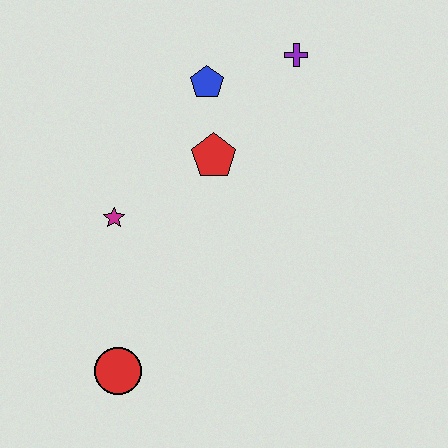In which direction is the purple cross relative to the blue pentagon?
The purple cross is to the right of the blue pentagon.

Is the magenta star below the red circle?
No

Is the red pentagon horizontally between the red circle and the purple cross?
Yes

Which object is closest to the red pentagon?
The blue pentagon is closest to the red pentagon.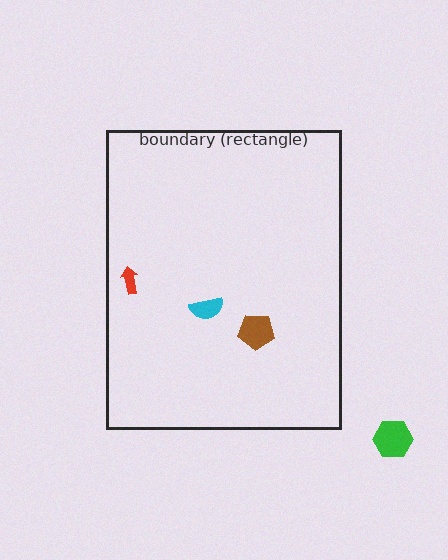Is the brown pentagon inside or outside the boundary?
Inside.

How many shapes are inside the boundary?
3 inside, 1 outside.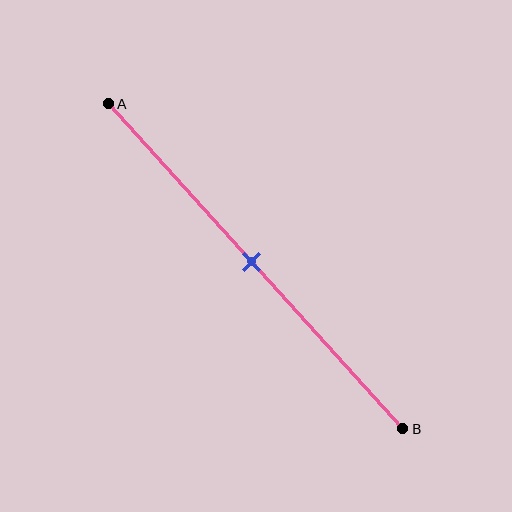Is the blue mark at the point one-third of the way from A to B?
No, the mark is at about 50% from A, not at the 33% one-third point.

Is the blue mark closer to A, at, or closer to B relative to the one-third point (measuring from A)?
The blue mark is closer to point B than the one-third point of segment AB.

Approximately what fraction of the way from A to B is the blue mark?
The blue mark is approximately 50% of the way from A to B.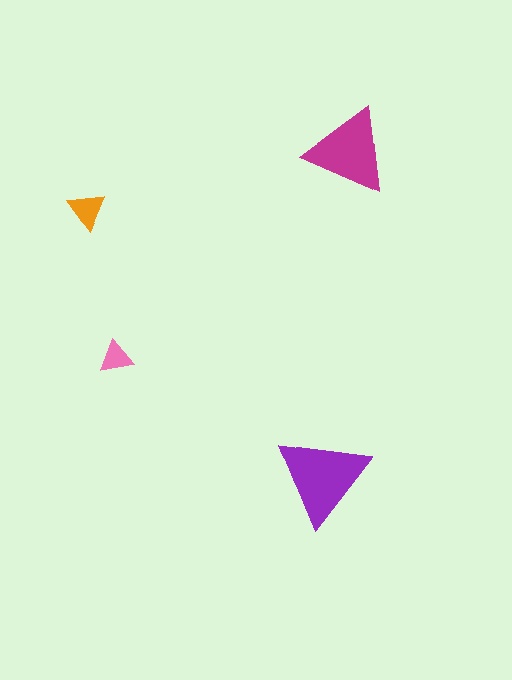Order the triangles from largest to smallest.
the purple one, the magenta one, the orange one, the pink one.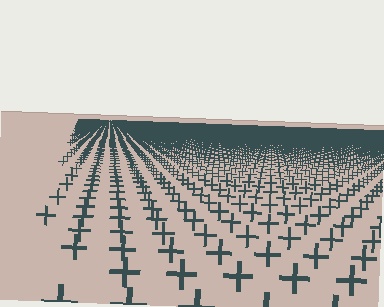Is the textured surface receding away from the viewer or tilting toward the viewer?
The surface is receding away from the viewer. Texture elements get smaller and denser toward the top.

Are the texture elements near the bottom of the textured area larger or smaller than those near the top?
Larger. Near the bottom, elements are closer to the viewer and appear at a bigger on-screen size.